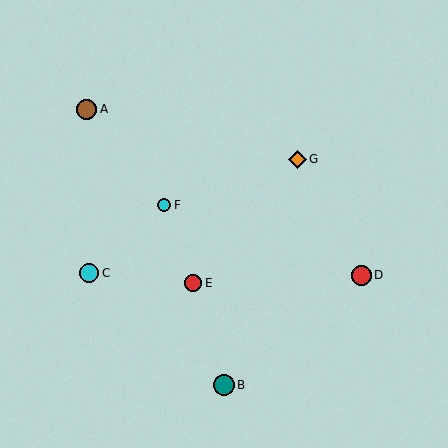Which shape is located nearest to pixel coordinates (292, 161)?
The orange diamond (labeled G) at (297, 159) is nearest to that location.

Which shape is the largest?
The teal circle (labeled B) is the largest.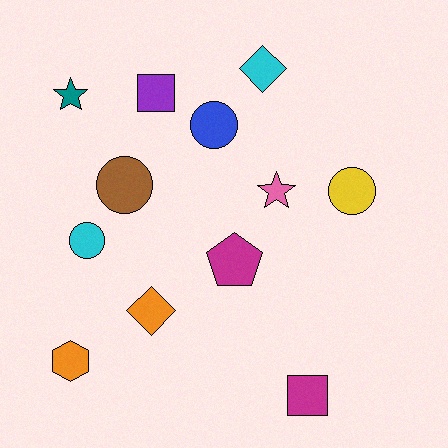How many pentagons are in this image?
There is 1 pentagon.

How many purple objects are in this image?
There is 1 purple object.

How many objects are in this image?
There are 12 objects.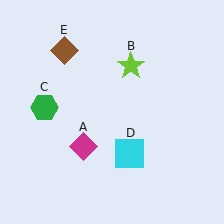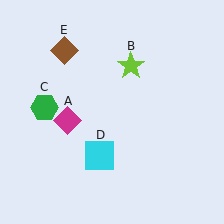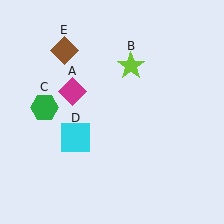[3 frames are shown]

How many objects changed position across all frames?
2 objects changed position: magenta diamond (object A), cyan square (object D).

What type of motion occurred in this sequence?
The magenta diamond (object A), cyan square (object D) rotated clockwise around the center of the scene.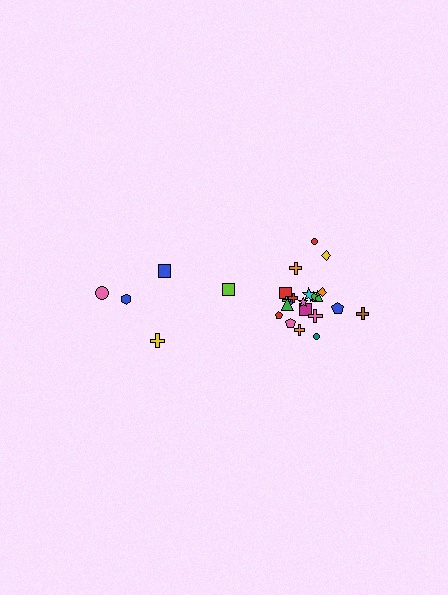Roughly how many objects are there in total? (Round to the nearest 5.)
Roughly 25 objects in total.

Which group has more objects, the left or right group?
The right group.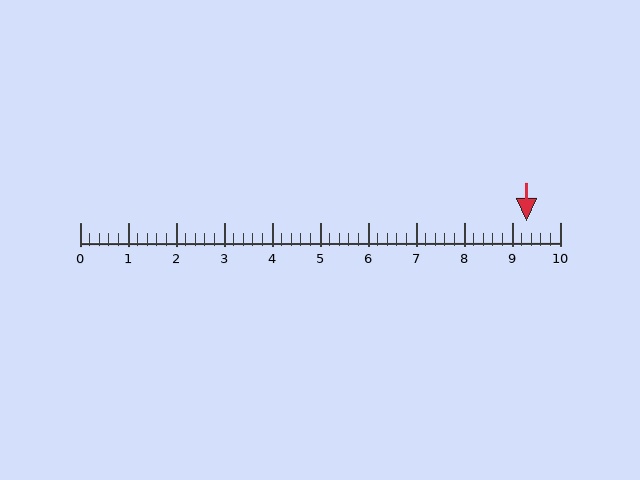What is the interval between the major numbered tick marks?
The major tick marks are spaced 1 units apart.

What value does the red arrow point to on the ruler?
The red arrow points to approximately 9.3.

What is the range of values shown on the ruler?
The ruler shows values from 0 to 10.